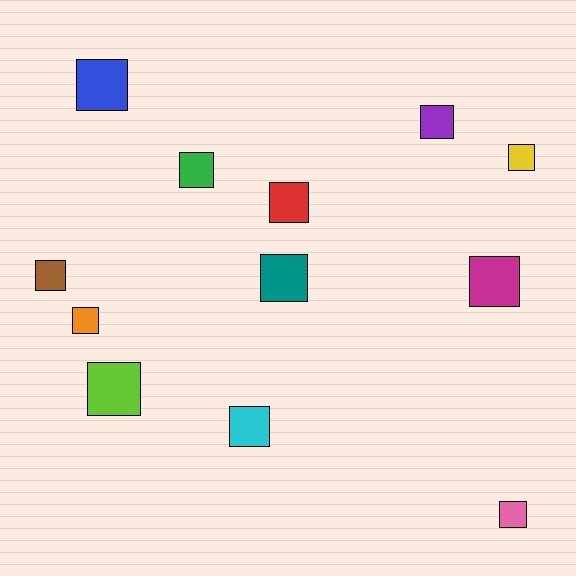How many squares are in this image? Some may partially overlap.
There are 12 squares.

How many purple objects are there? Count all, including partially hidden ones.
There is 1 purple object.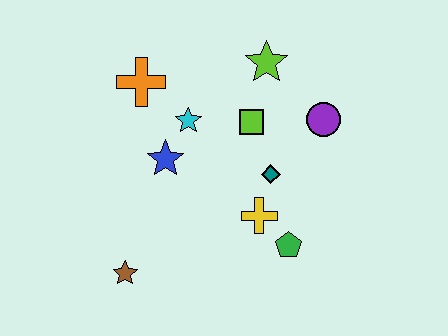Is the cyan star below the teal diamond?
No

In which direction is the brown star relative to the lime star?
The brown star is below the lime star.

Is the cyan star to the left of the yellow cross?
Yes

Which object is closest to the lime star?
The lime square is closest to the lime star.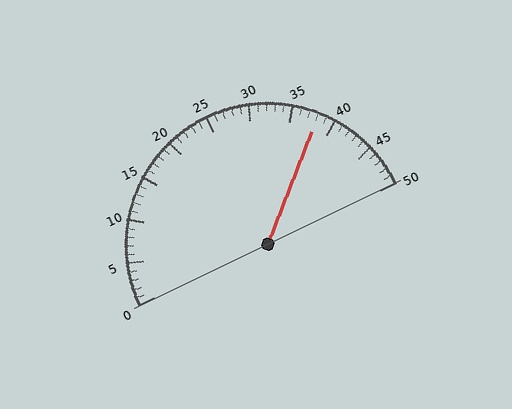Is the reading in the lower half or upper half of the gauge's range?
The reading is in the upper half of the range (0 to 50).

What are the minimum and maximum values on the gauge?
The gauge ranges from 0 to 50.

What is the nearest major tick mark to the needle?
The nearest major tick mark is 40.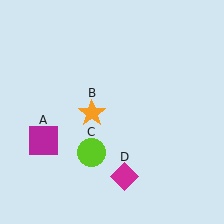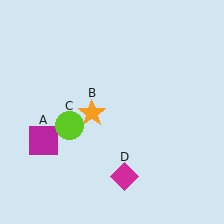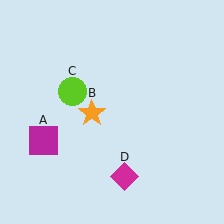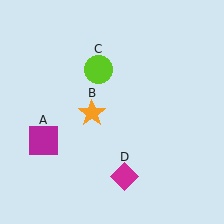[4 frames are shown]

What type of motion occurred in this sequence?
The lime circle (object C) rotated clockwise around the center of the scene.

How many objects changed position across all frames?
1 object changed position: lime circle (object C).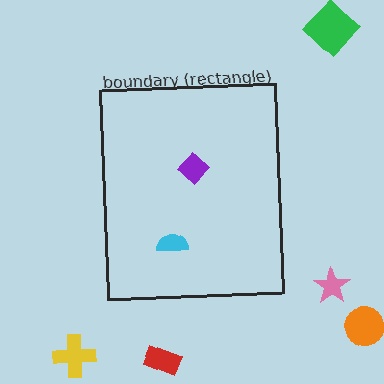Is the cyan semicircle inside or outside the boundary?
Inside.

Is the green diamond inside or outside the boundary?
Outside.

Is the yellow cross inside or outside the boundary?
Outside.